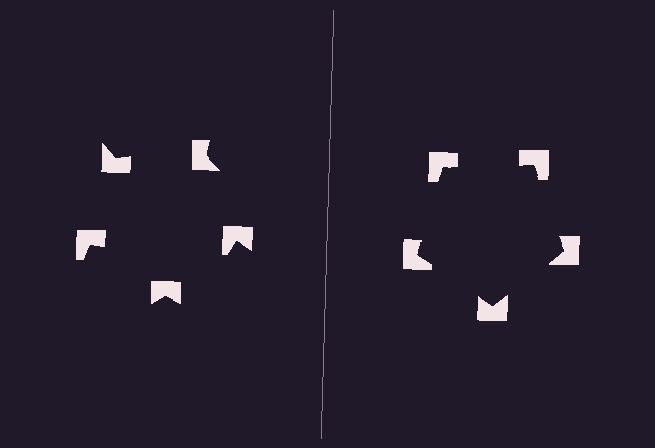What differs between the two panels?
The notched squares are positioned identically on both sides; only the wedge orientations differ. On the right they align to a pentagon; on the left they are misaligned.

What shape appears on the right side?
An illusory pentagon.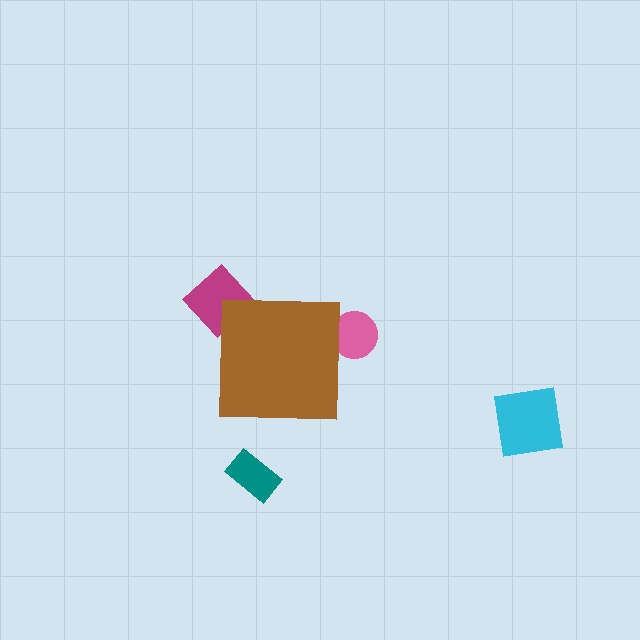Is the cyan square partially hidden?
No, the cyan square is fully visible.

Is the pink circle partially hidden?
Yes, the pink circle is partially hidden behind the brown square.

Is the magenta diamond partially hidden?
Yes, the magenta diamond is partially hidden behind the brown square.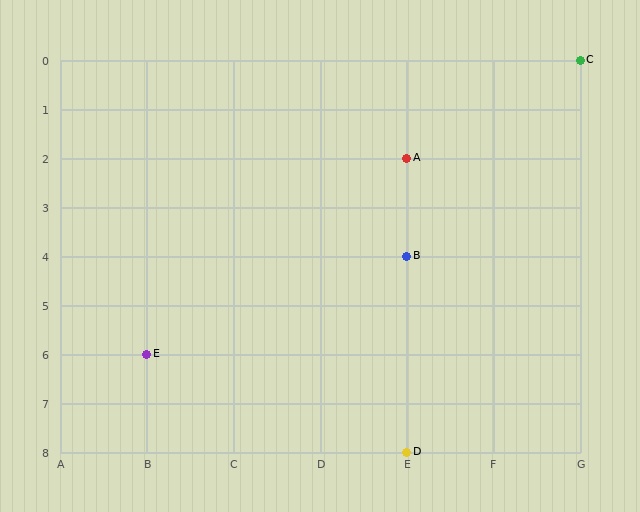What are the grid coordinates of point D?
Point D is at grid coordinates (E, 8).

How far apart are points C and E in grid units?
Points C and E are 5 columns and 6 rows apart (about 7.8 grid units diagonally).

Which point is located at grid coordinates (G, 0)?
Point C is at (G, 0).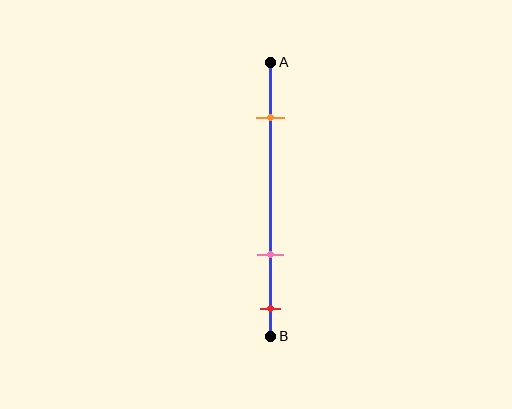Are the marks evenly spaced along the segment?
No, the marks are not evenly spaced.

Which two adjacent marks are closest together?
The pink and red marks are the closest adjacent pair.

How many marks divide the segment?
There are 3 marks dividing the segment.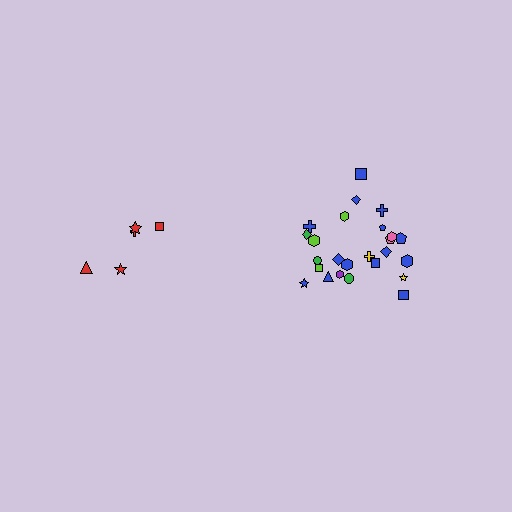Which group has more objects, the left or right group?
The right group.